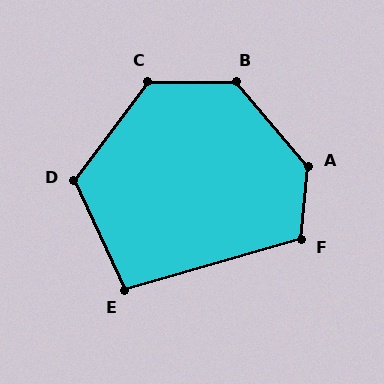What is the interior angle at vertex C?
Approximately 127 degrees (obtuse).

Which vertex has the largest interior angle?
A, at approximately 134 degrees.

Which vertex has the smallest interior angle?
E, at approximately 99 degrees.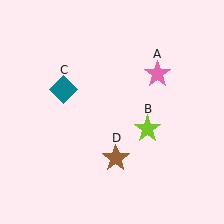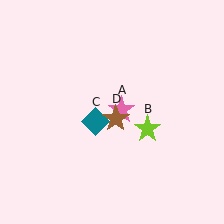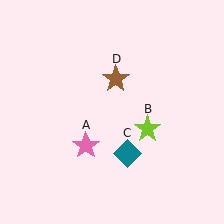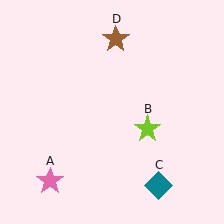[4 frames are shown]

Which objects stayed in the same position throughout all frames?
Lime star (object B) remained stationary.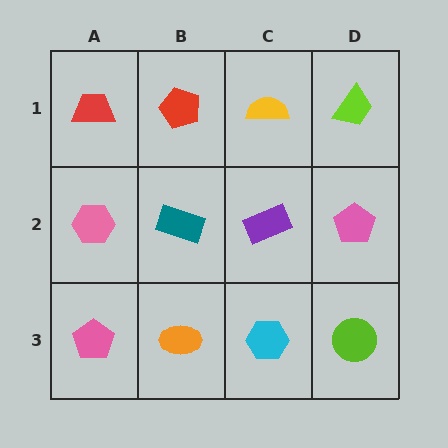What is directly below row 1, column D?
A pink pentagon.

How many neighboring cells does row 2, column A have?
3.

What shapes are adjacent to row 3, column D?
A pink pentagon (row 2, column D), a cyan hexagon (row 3, column C).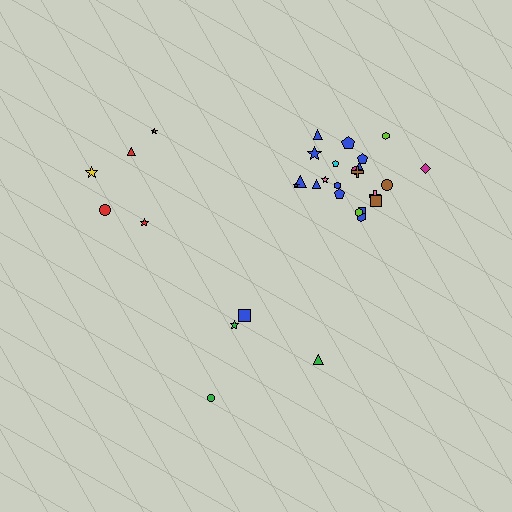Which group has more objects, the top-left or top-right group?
The top-right group.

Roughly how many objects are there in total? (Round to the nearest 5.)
Roughly 30 objects in total.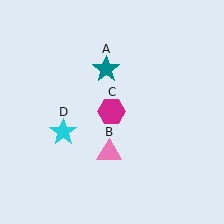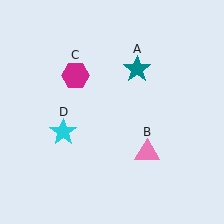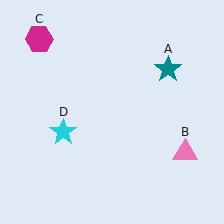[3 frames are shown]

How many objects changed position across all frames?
3 objects changed position: teal star (object A), pink triangle (object B), magenta hexagon (object C).